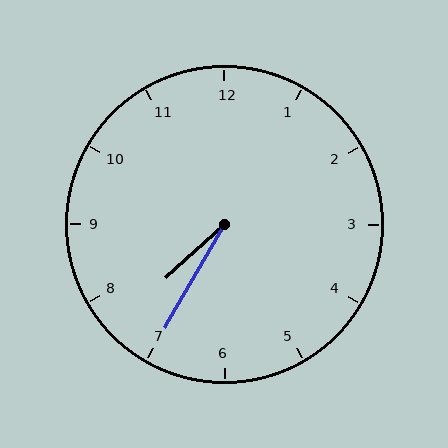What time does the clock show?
7:35.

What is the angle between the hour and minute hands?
Approximately 18 degrees.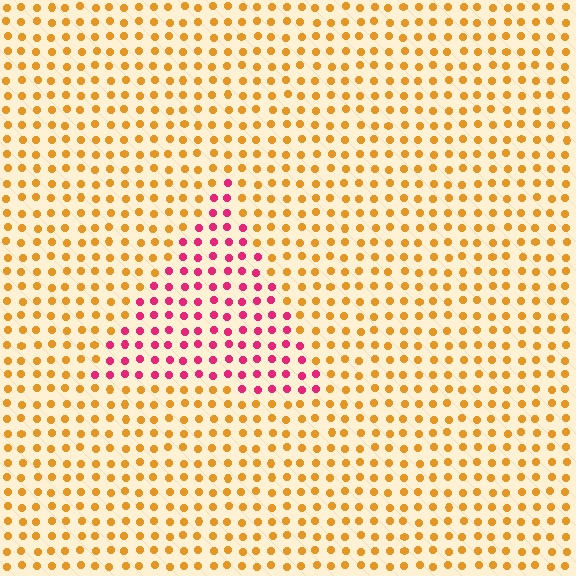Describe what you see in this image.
The image is filled with small orange elements in a uniform arrangement. A triangle-shaped region is visible where the elements are tinted to a slightly different hue, forming a subtle color boundary.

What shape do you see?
I see a triangle.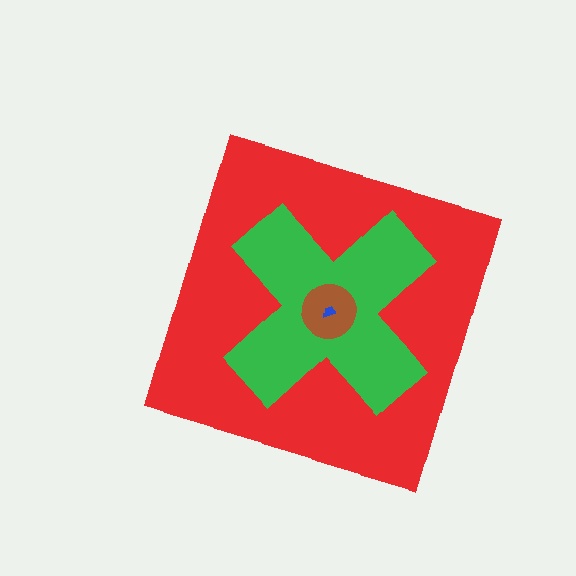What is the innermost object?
The blue trapezoid.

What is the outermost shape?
The red diamond.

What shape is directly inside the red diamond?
The green cross.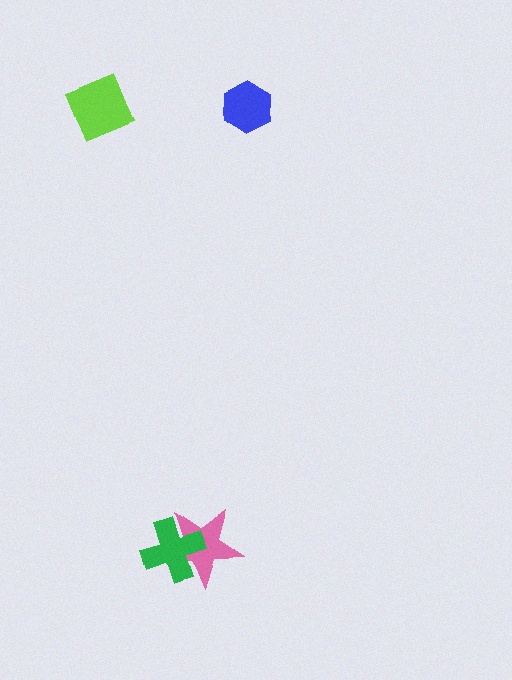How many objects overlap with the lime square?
0 objects overlap with the lime square.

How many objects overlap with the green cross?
1 object overlaps with the green cross.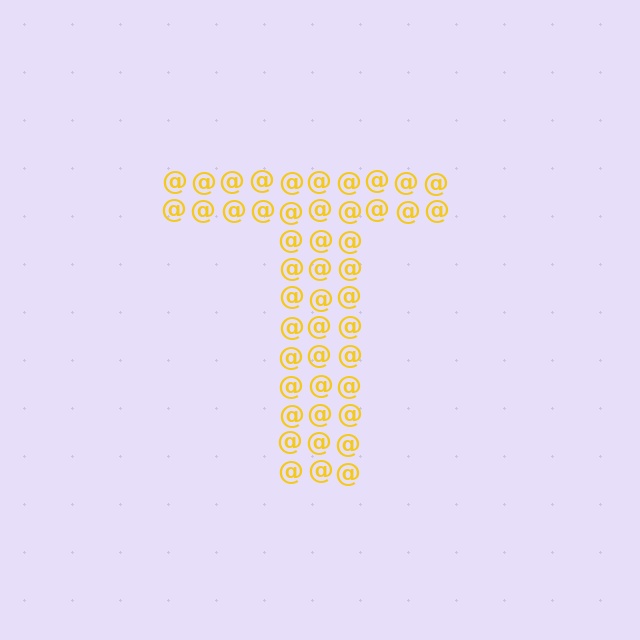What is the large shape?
The large shape is the letter T.